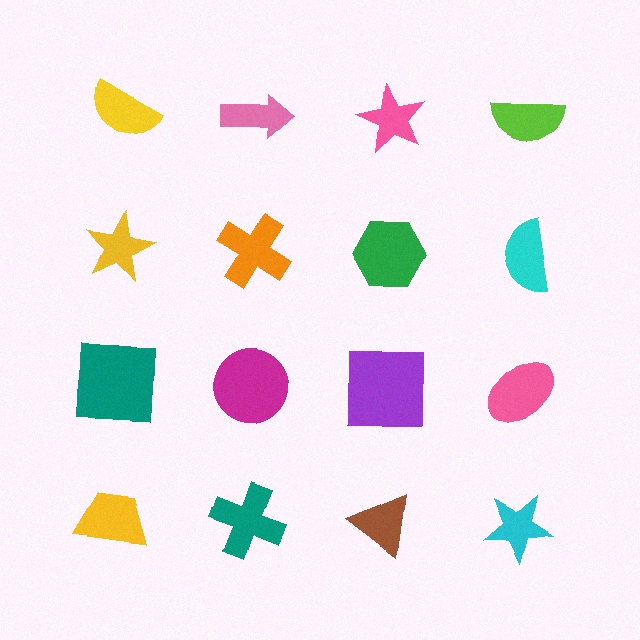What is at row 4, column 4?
A cyan star.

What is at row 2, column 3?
A green hexagon.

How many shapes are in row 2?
4 shapes.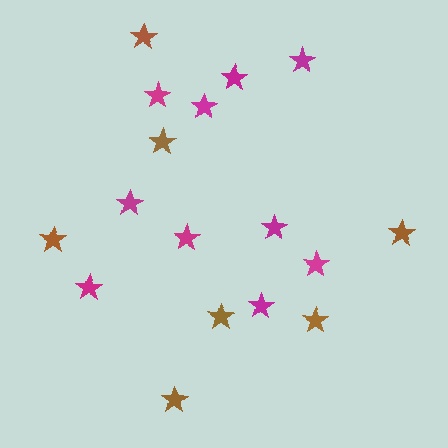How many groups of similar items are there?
There are 2 groups: one group of magenta stars (10) and one group of brown stars (7).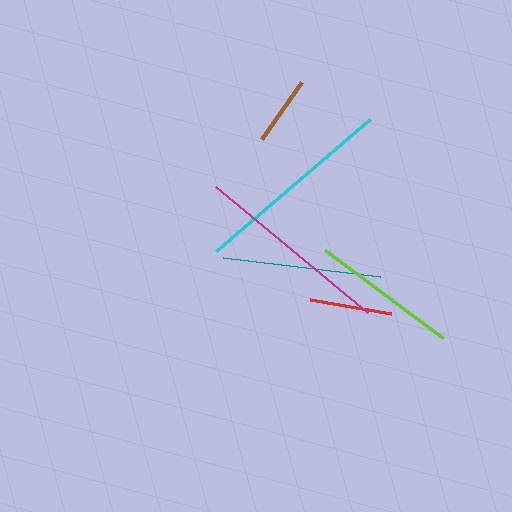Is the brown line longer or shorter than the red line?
The red line is longer than the brown line.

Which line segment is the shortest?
The brown line is the shortest at approximately 69 pixels.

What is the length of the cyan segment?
The cyan segment is approximately 204 pixels long.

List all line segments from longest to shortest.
From longest to shortest: cyan, magenta, teal, lime, red, brown.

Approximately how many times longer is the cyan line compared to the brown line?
The cyan line is approximately 2.9 times the length of the brown line.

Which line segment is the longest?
The cyan line is the longest at approximately 204 pixels.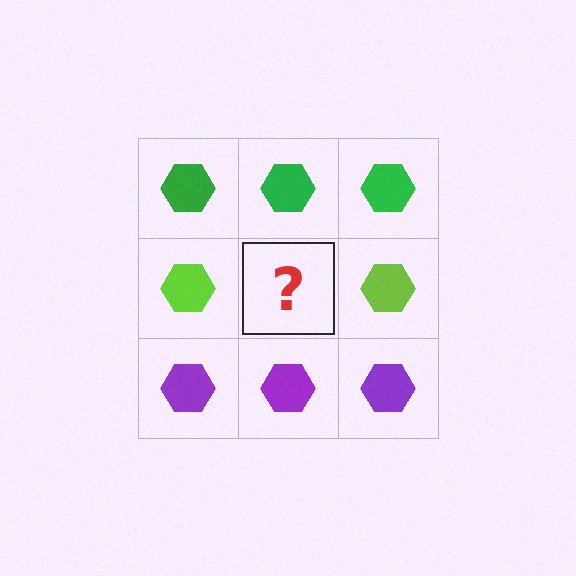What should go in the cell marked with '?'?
The missing cell should contain a lime hexagon.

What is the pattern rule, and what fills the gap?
The rule is that each row has a consistent color. The gap should be filled with a lime hexagon.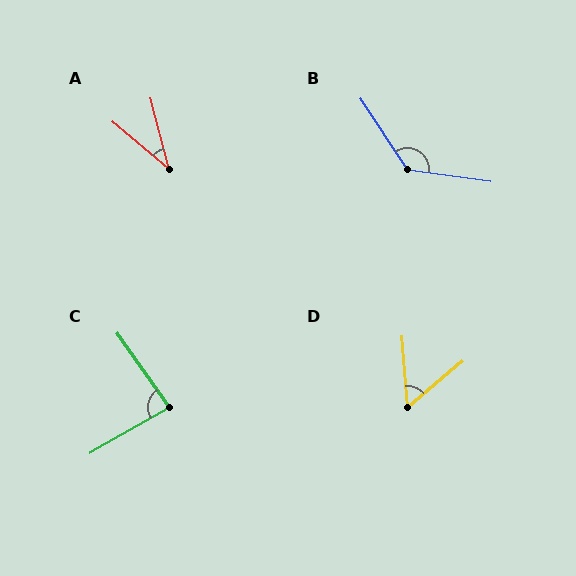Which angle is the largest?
B, at approximately 131 degrees.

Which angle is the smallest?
A, at approximately 35 degrees.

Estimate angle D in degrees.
Approximately 54 degrees.